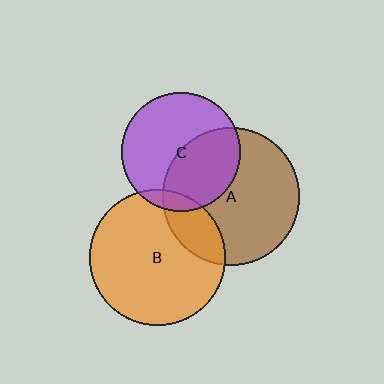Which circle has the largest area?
Circle A (brown).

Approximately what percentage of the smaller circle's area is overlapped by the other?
Approximately 10%.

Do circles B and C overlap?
Yes.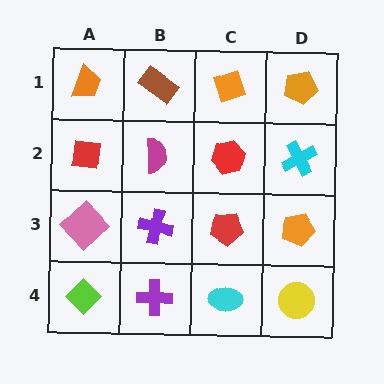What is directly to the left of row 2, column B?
A red square.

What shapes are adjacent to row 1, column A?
A red square (row 2, column A), a brown rectangle (row 1, column B).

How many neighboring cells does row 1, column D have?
2.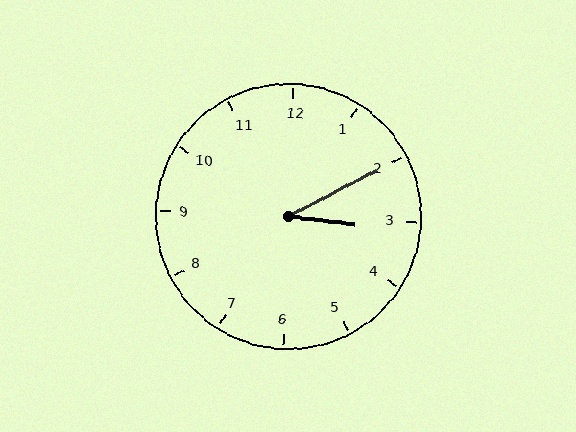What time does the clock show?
3:10.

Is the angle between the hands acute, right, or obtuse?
It is acute.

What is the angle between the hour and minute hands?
Approximately 35 degrees.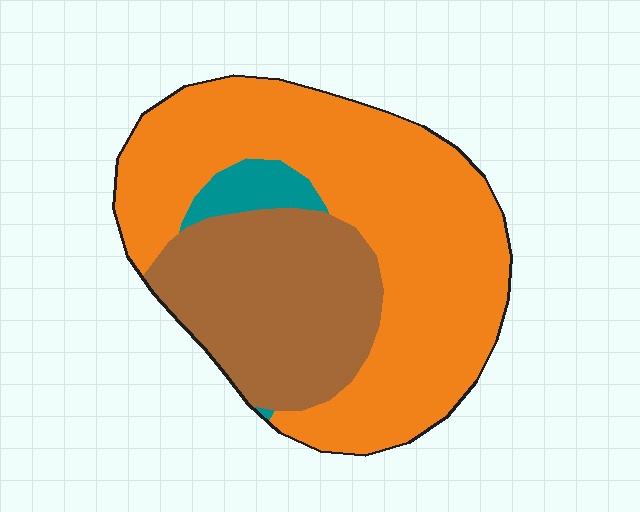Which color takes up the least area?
Teal, at roughly 5%.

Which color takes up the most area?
Orange, at roughly 65%.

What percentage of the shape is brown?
Brown covers about 30% of the shape.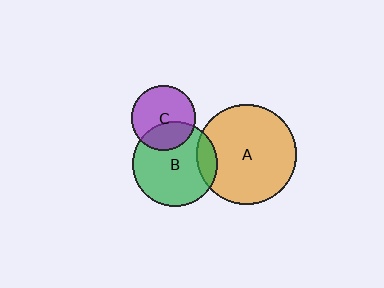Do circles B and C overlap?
Yes.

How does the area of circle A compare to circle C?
Approximately 2.4 times.